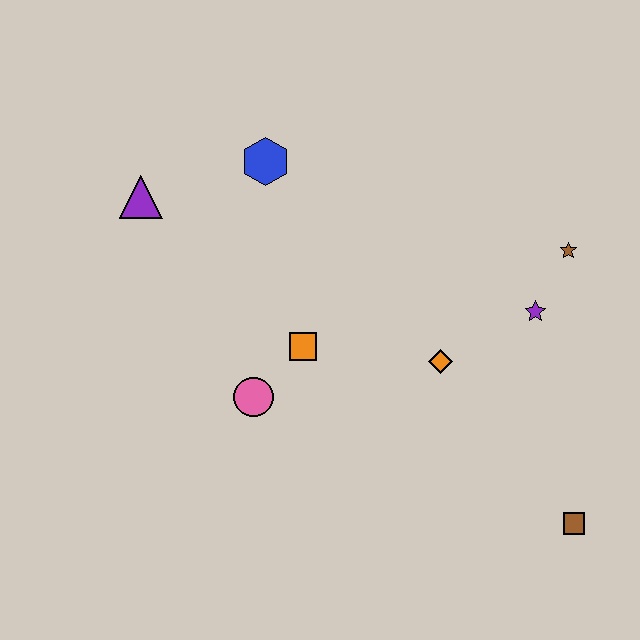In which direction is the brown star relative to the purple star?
The brown star is above the purple star.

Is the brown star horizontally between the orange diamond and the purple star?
No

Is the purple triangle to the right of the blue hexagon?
No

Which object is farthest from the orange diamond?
The purple triangle is farthest from the orange diamond.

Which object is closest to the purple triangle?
The blue hexagon is closest to the purple triangle.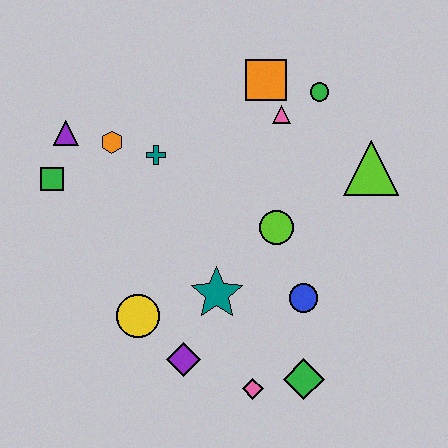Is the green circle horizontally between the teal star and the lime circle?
No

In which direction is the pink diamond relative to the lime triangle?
The pink diamond is below the lime triangle.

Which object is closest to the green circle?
The pink triangle is closest to the green circle.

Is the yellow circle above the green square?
No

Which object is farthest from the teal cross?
The green diamond is farthest from the teal cross.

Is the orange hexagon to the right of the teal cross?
No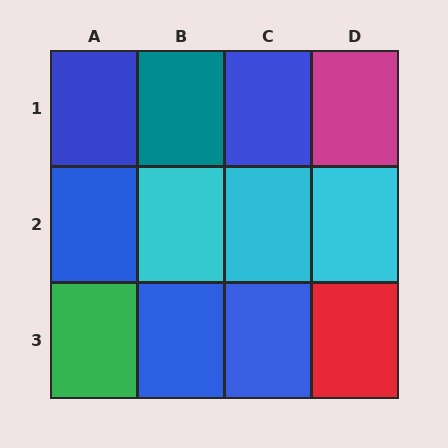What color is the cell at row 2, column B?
Cyan.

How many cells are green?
1 cell is green.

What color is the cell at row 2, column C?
Cyan.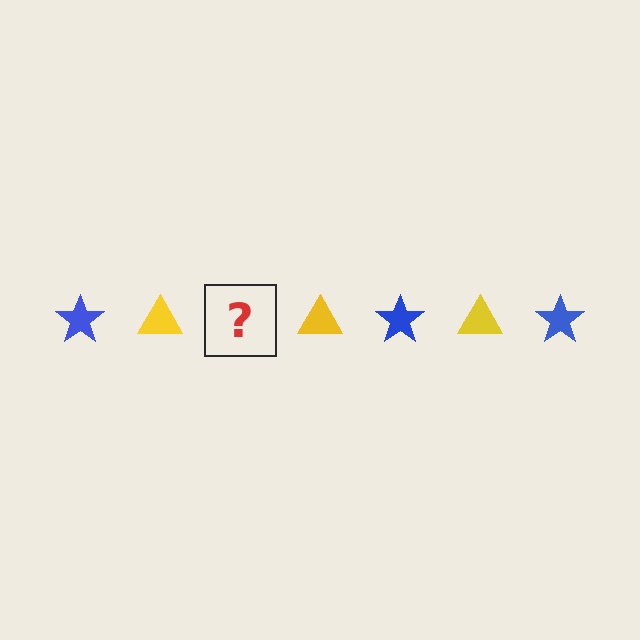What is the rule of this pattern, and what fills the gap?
The rule is that the pattern alternates between blue star and yellow triangle. The gap should be filled with a blue star.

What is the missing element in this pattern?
The missing element is a blue star.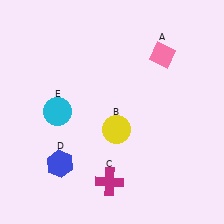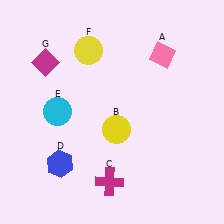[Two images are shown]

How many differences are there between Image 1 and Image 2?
There are 2 differences between the two images.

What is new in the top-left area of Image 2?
A magenta diamond (G) was added in the top-left area of Image 2.